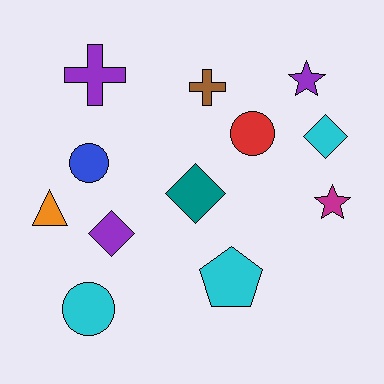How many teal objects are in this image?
There is 1 teal object.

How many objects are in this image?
There are 12 objects.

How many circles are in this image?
There are 3 circles.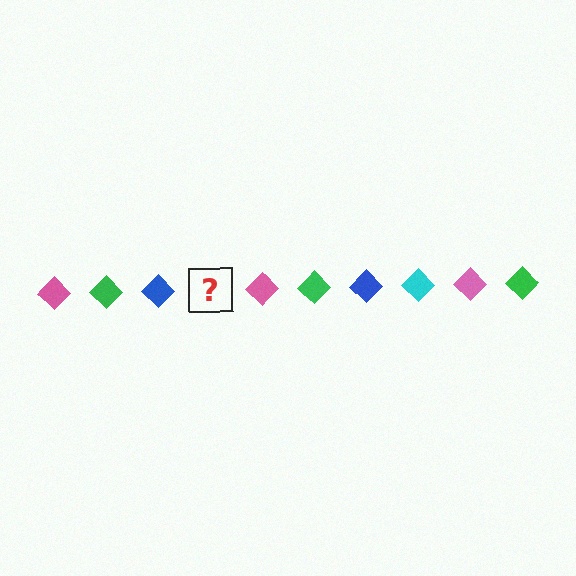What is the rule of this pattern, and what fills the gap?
The rule is that the pattern cycles through pink, green, blue, cyan diamonds. The gap should be filled with a cyan diamond.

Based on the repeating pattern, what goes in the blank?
The blank should be a cyan diamond.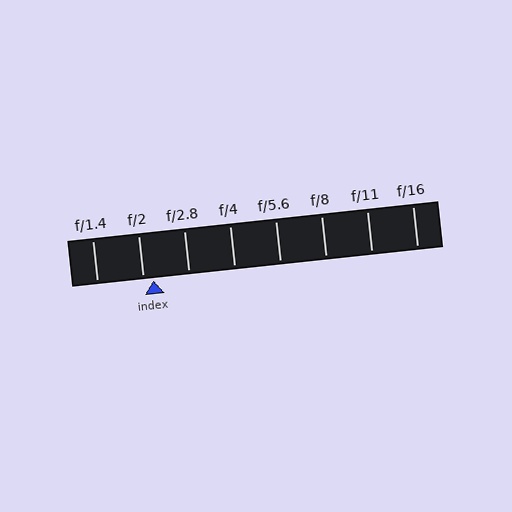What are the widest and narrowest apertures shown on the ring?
The widest aperture shown is f/1.4 and the narrowest is f/16.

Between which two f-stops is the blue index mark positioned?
The index mark is between f/2 and f/2.8.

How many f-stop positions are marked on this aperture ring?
There are 8 f-stop positions marked.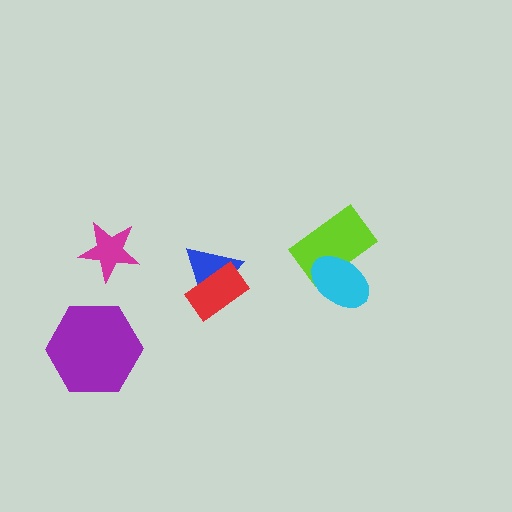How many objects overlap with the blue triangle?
1 object overlaps with the blue triangle.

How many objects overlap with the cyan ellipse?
1 object overlaps with the cyan ellipse.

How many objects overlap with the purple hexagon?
0 objects overlap with the purple hexagon.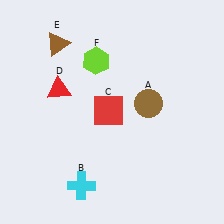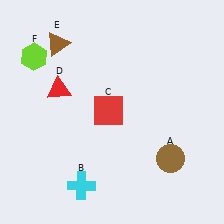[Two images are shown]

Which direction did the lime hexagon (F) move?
The lime hexagon (F) moved left.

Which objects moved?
The objects that moved are: the brown circle (A), the lime hexagon (F).